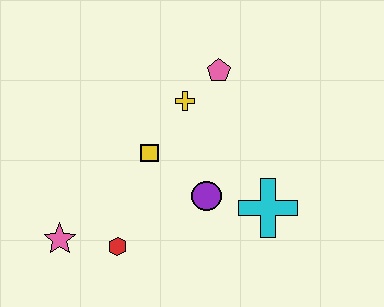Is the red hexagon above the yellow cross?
No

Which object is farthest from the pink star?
The pink pentagon is farthest from the pink star.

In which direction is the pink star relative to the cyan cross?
The pink star is to the left of the cyan cross.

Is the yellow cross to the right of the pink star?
Yes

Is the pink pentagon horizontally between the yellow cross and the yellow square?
No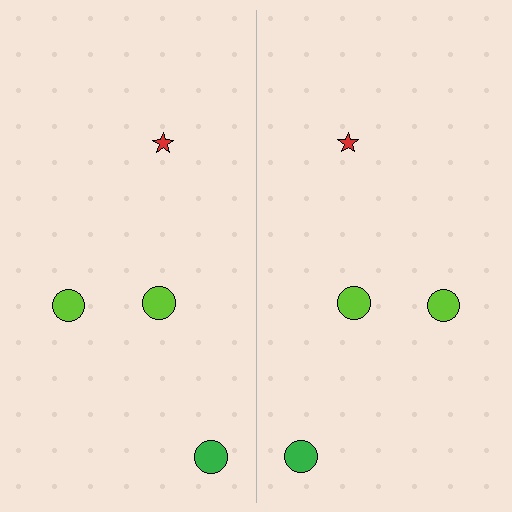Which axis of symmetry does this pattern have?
The pattern has a vertical axis of symmetry running through the center of the image.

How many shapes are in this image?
There are 8 shapes in this image.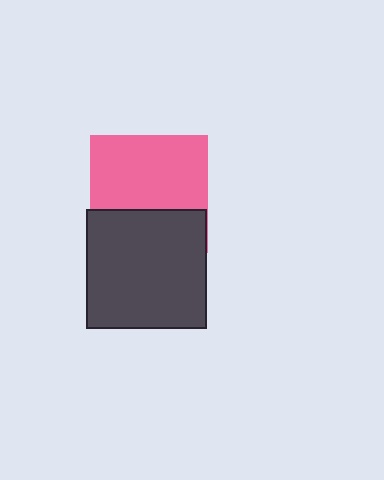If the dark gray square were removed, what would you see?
You would see the complete pink square.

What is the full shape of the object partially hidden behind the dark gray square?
The partially hidden object is a pink square.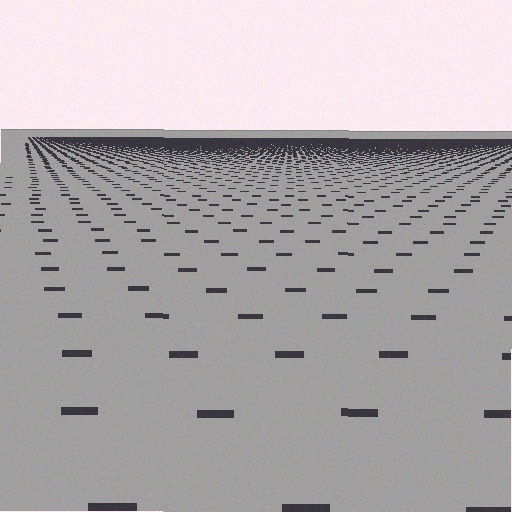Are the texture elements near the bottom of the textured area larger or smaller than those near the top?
Larger. Near the bottom, elements are closer to the viewer and appear at a bigger on-screen size.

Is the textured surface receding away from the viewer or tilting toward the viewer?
The surface is receding away from the viewer. Texture elements get smaller and denser toward the top.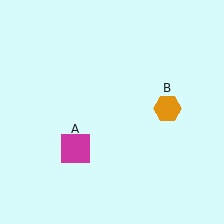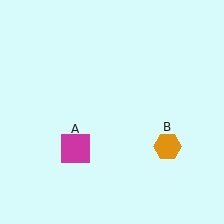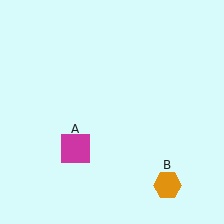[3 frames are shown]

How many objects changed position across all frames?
1 object changed position: orange hexagon (object B).